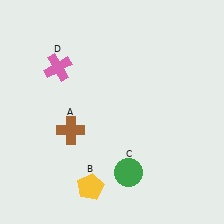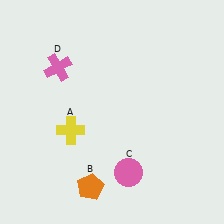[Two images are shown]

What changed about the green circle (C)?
In Image 1, C is green. In Image 2, it changed to pink.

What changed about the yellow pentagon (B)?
In Image 1, B is yellow. In Image 2, it changed to orange.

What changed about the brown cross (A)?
In Image 1, A is brown. In Image 2, it changed to yellow.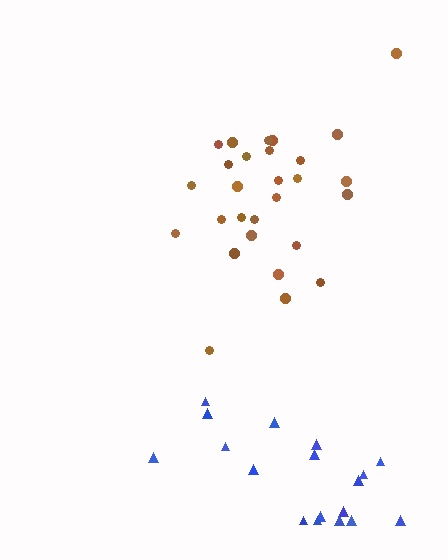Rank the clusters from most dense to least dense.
brown, blue.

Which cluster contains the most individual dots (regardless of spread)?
Brown (28).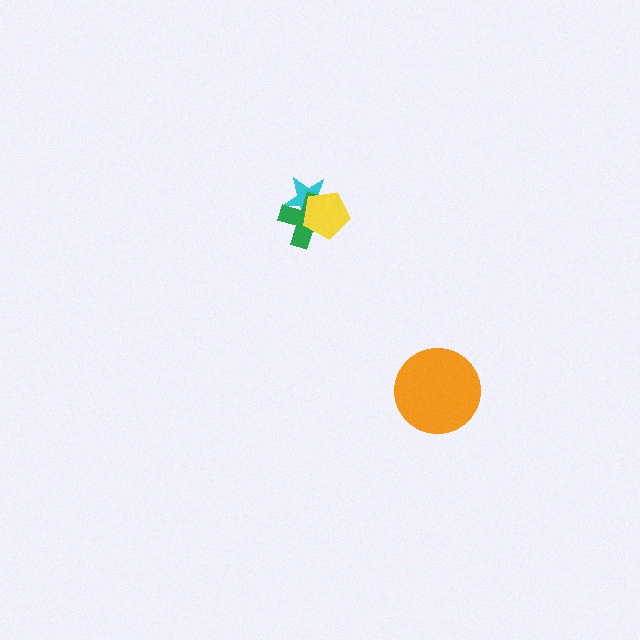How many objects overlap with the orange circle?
0 objects overlap with the orange circle.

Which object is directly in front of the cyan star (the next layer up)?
The green cross is directly in front of the cyan star.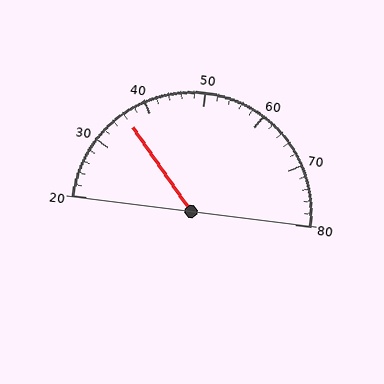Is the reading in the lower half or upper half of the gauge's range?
The reading is in the lower half of the range (20 to 80).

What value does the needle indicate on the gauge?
The needle indicates approximately 36.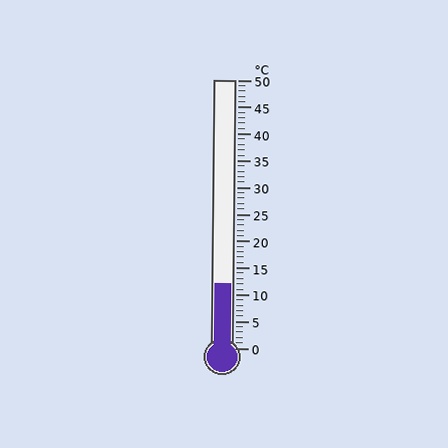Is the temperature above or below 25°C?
The temperature is below 25°C.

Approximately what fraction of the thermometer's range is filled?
The thermometer is filled to approximately 25% of its range.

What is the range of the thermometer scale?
The thermometer scale ranges from 0°C to 50°C.